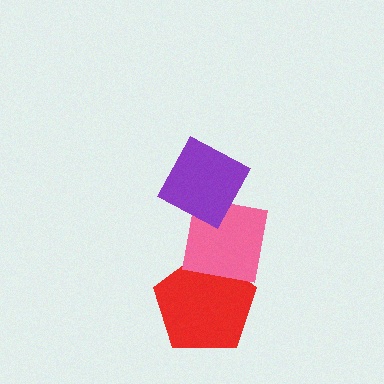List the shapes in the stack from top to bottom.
From top to bottom: the purple diamond, the pink square, the red pentagon.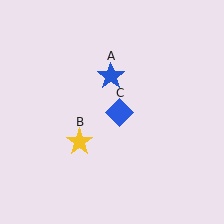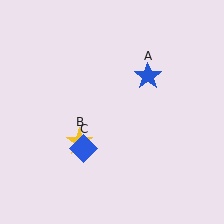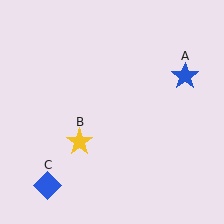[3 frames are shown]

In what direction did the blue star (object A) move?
The blue star (object A) moved right.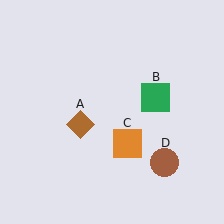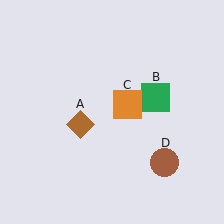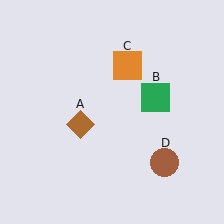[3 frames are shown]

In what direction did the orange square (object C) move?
The orange square (object C) moved up.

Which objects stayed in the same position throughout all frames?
Brown diamond (object A) and green square (object B) and brown circle (object D) remained stationary.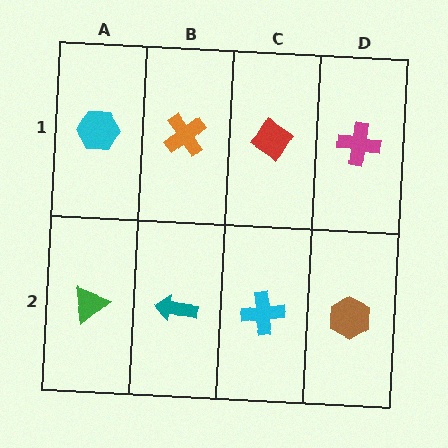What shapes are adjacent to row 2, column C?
A red diamond (row 1, column C), a teal arrow (row 2, column B), a brown hexagon (row 2, column D).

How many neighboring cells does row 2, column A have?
2.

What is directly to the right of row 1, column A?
An orange cross.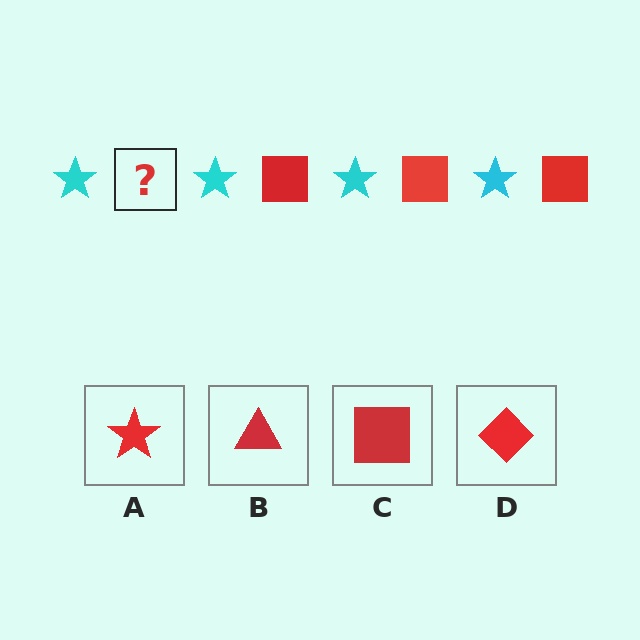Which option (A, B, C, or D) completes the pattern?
C.